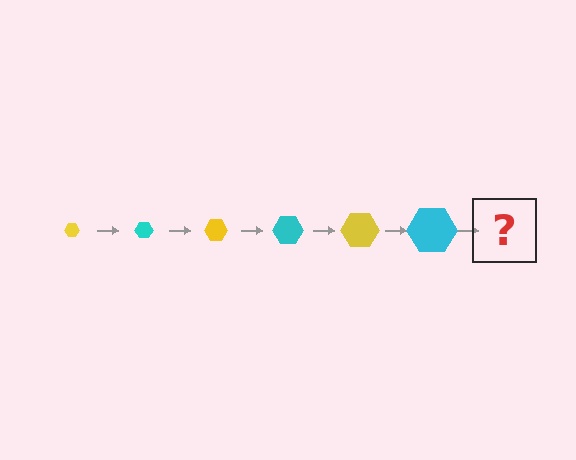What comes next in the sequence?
The next element should be a yellow hexagon, larger than the previous one.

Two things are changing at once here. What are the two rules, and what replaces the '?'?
The two rules are that the hexagon grows larger each step and the color cycles through yellow and cyan. The '?' should be a yellow hexagon, larger than the previous one.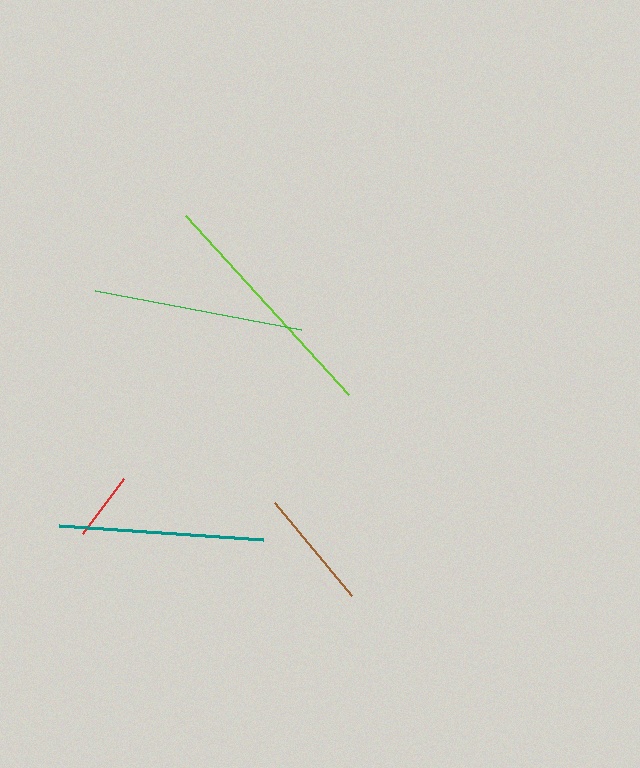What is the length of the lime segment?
The lime segment is approximately 242 pixels long.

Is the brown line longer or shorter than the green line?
The green line is longer than the brown line.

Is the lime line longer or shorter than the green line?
The lime line is longer than the green line.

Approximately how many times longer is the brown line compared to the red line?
The brown line is approximately 1.8 times the length of the red line.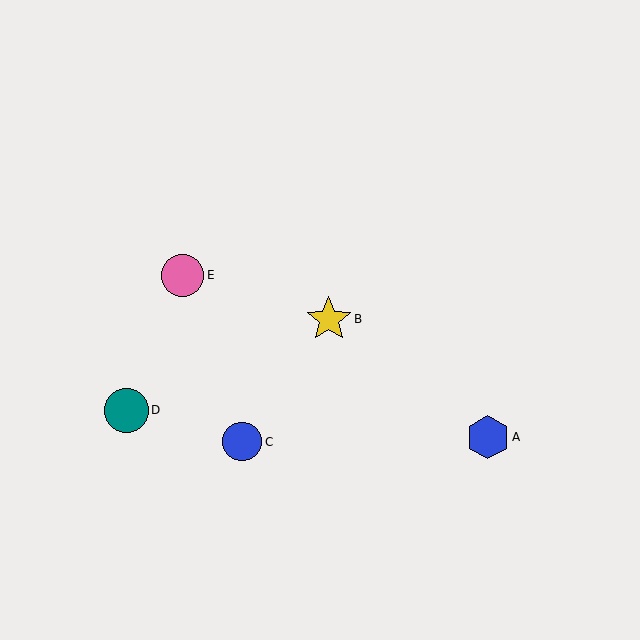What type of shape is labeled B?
Shape B is a yellow star.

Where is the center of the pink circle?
The center of the pink circle is at (183, 275).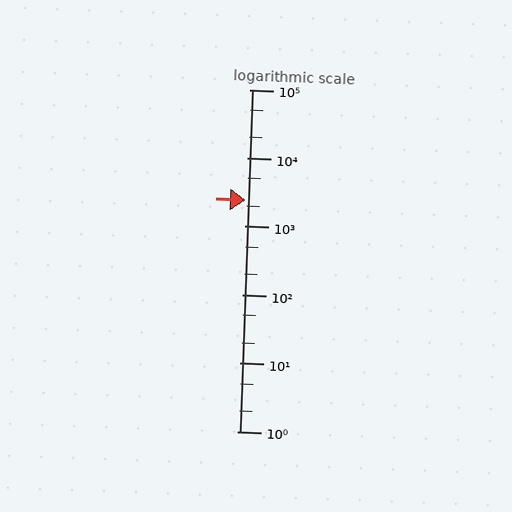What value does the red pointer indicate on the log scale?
The pointer indicates approximately 2400.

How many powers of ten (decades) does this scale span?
The scale spans 5 decades, from 1 to 100000.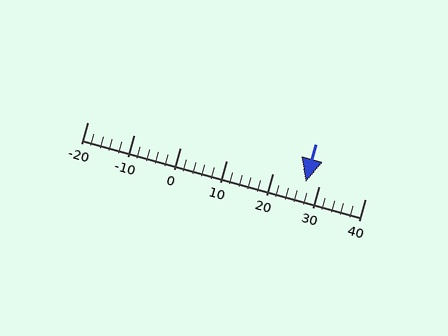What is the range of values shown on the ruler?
The ruler shows values from -20 to 40.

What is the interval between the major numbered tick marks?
The major tick marks are spaced 10 units apart.